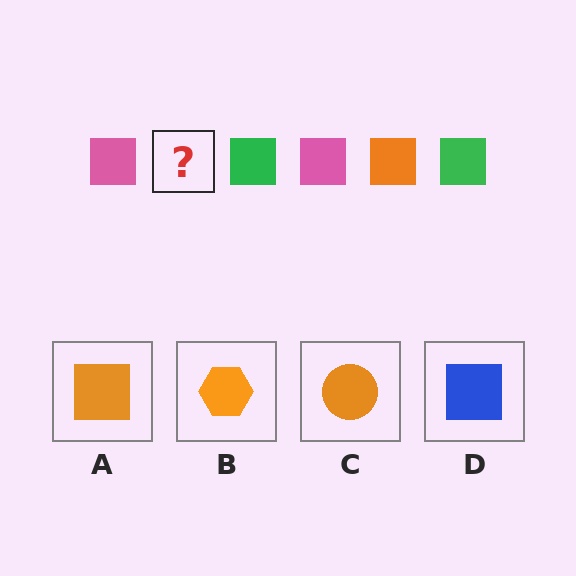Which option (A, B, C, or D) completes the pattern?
A.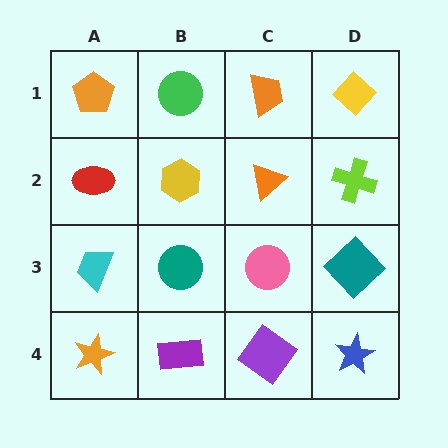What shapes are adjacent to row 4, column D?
A teal diamond (row 3, column D), a purple diamond (row 4, column C).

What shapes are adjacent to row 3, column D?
A lime cross (row 2, column D), a blue star (row 4, column D), a pink circle (row 3, column C).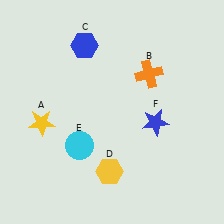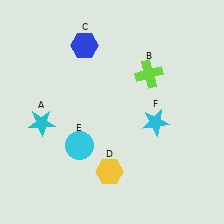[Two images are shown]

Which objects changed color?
A changed from yellow to cyan. B changed from orange to lime. F changed from blue to cyan.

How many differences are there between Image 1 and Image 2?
There are 3 differences between the two images.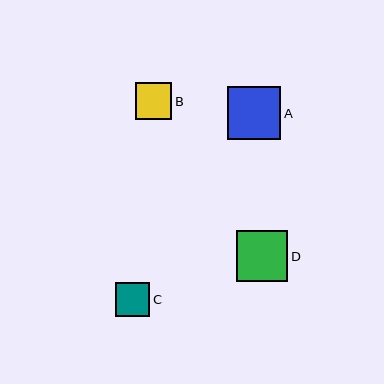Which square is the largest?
Square A is the largest with a size of approximately 54 pixels.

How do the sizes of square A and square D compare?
Square A and square D are approximately the same size.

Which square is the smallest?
Square C is the smallest with a size of approximately 34 pixels.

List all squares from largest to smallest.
From largest to smallest: A, D, B, C.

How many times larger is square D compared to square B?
Square D is approximately 1.4 times the size of square B.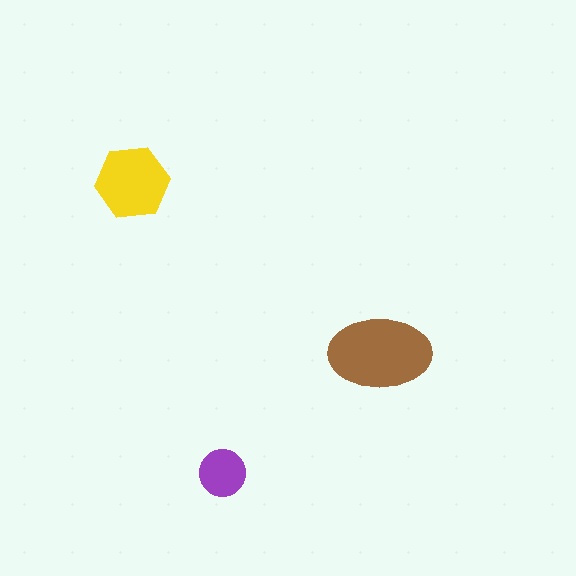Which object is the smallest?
The purple circle.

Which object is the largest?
The brown ellipse.